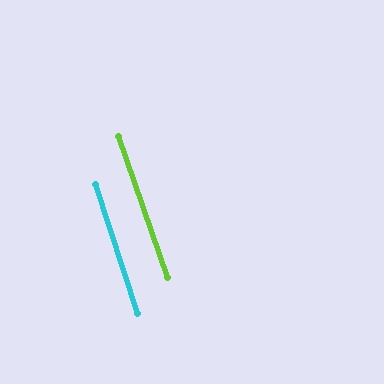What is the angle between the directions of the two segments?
Approximately 1 degree.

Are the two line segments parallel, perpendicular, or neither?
Parallel — their directions differ by only 1.0°.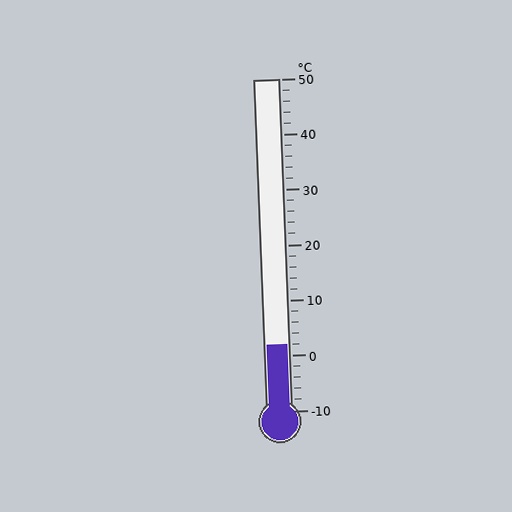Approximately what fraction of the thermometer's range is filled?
The thermometer is filled to approximately 20% of its range.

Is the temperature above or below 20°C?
The temperature is below 20°C.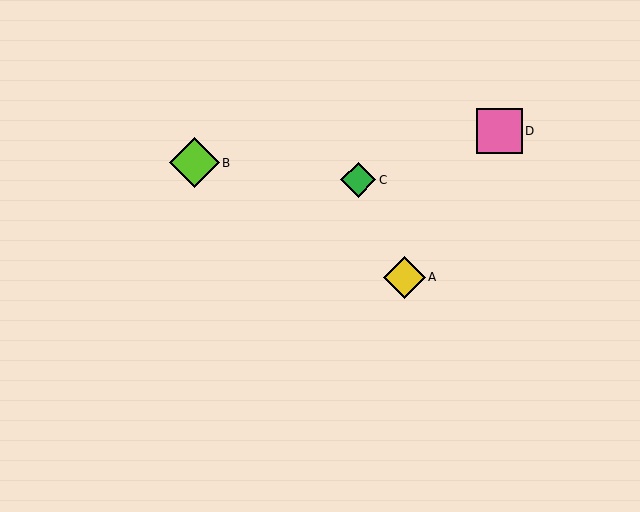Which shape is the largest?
The lime diamond (labeled B) is the largest.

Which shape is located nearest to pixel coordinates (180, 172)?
The lime diamond (labeled B) at (194, 163) is nearest to that location.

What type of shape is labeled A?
Shape A is a yellow diamond.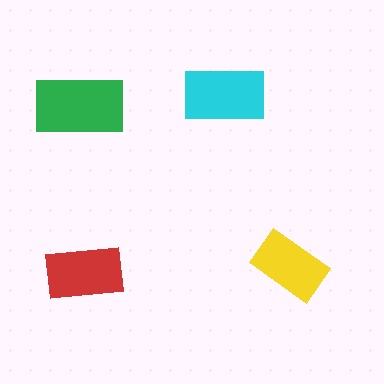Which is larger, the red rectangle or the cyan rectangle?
The cyan one.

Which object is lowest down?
The red rectangle is bottommost.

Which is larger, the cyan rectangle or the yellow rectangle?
The cyan one.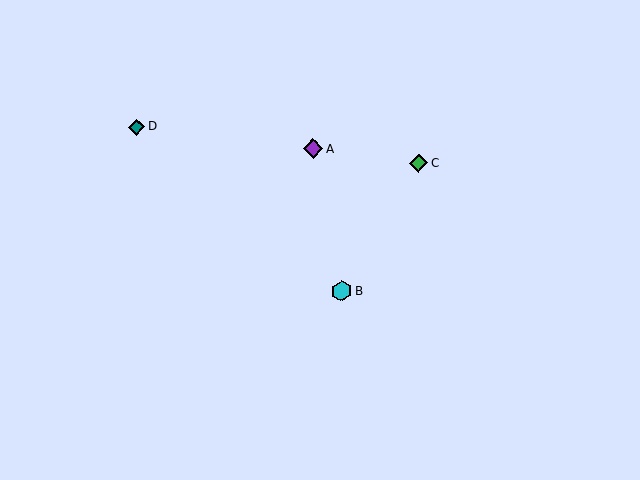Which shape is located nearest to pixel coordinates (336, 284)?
The cyan hexagon (labeled B) at (342, 291) is nearest to that location.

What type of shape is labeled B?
Shape B is a cyan hexagon.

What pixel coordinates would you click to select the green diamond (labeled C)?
Click at (419, 163) to select the green diamond C.